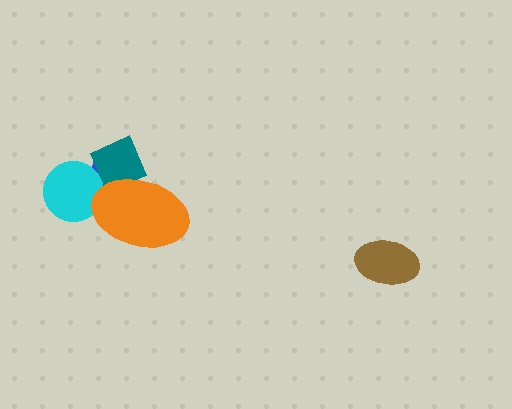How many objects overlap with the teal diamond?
3 objects overlap with the teal diamond.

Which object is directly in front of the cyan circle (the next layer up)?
The teal diamond is directly in front of the cyan circle.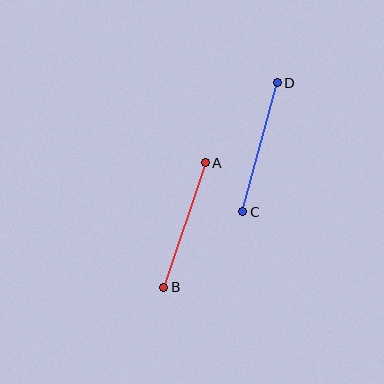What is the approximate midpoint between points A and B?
The midpoint is at approximately (185, 225) pixels.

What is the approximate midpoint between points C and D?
The midpoint is at approximately (260, 147) pixels.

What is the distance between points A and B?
The distance is approximately 131 pixels.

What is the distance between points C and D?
The distance is approximately 133 pixels.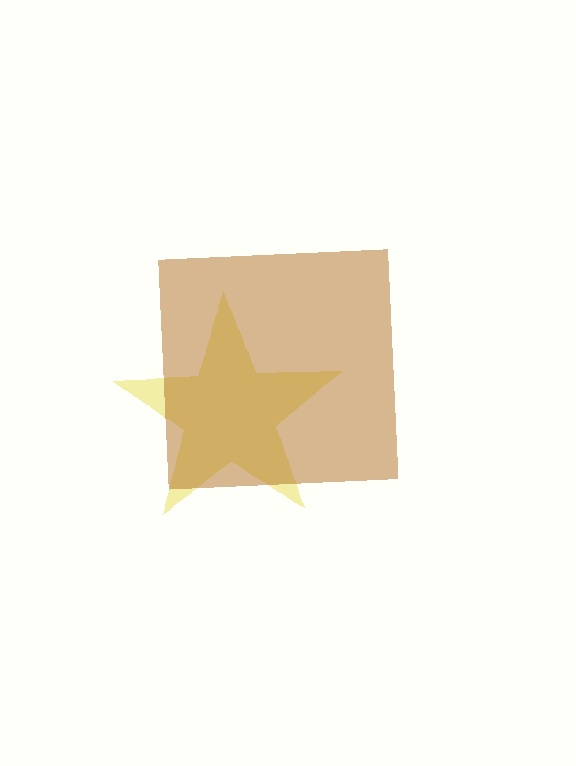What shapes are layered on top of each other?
The layered shapes are: a yellow star, a brown square.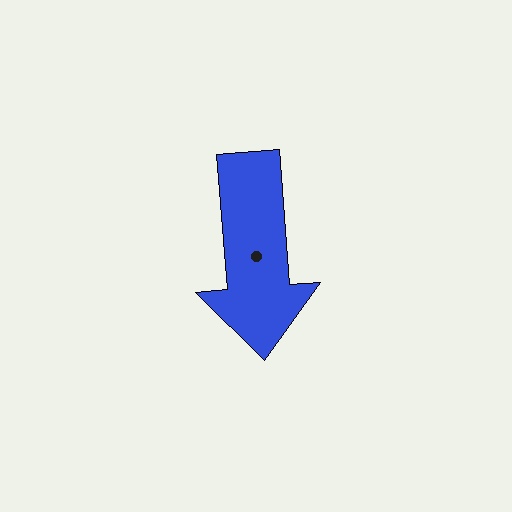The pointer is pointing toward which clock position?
Roughly 6 o'clock.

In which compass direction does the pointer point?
South.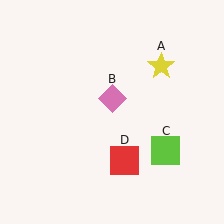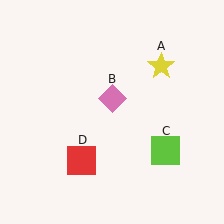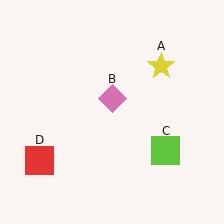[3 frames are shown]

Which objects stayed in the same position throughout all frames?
Yellow star (object A) and pink diamond (object B) and lime square (object C) remained stationary.